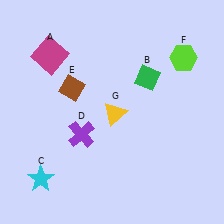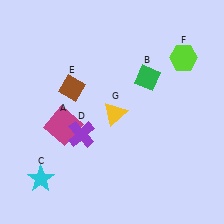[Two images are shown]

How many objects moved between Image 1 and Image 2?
1 object moved between the two images.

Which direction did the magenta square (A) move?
The magenta square (A) moved down.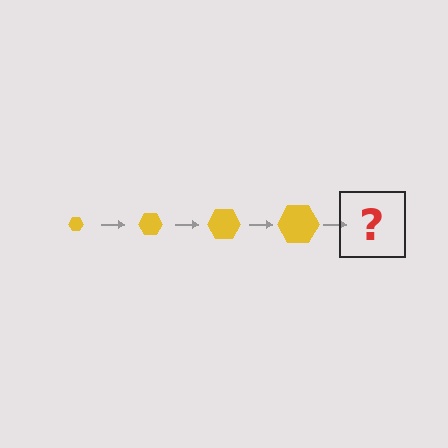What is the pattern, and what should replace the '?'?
The pattern is that the hexagon gets progressively larger each step. The '?' should be a yellow hexagon, larger than the previous one.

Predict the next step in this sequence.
The next step is a yellow hexagon, larger than the previous one.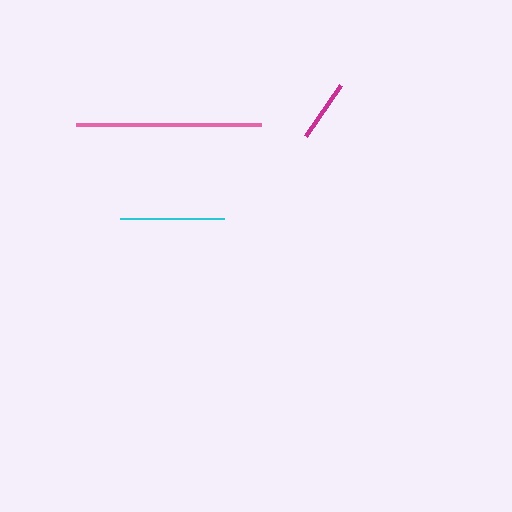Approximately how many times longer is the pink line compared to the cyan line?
The pink line is approximately 1.8 times the length of the cyan line.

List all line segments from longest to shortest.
From longest to shortest: pink, cyan, magenta.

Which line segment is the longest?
The pink line is the longest at approximately 184 pixels.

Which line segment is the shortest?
The magenta line is the shortest at approximately 61 pixels.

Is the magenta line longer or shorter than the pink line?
The pink line is longer than the magenta line.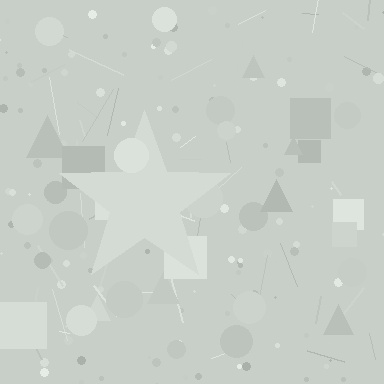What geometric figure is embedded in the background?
A star is embedded in the background.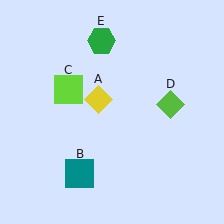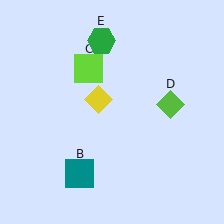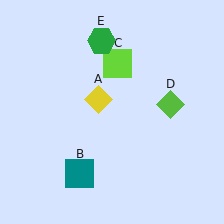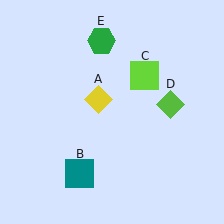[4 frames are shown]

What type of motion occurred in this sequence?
The lime square (object C) rotated clockwise around the center of the scene.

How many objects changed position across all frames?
1 object changed position: lime square (object C).